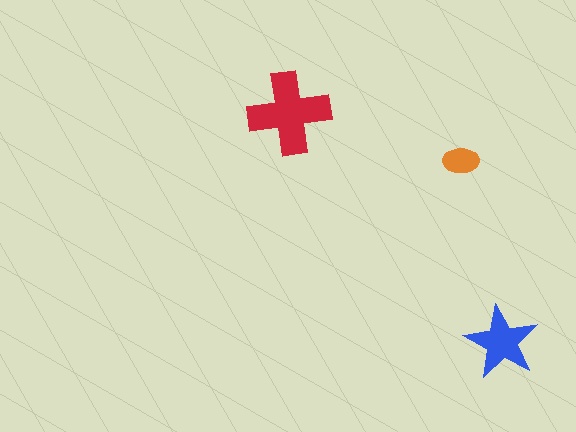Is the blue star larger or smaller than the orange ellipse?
Larger.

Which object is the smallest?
The orange ellipse.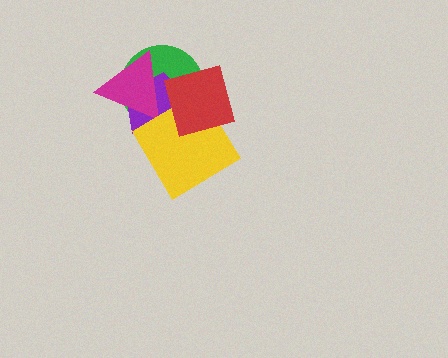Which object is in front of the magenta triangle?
The red diamond is in front of the magenta triangle.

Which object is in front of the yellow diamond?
The red diamond is in front of the yellow diamond.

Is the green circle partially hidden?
Yes, it is partially covered by another shape.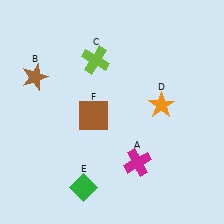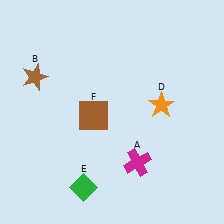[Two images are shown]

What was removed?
The lime cross (C) was removed in Image 2.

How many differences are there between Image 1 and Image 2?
There is 1 difference between the two images.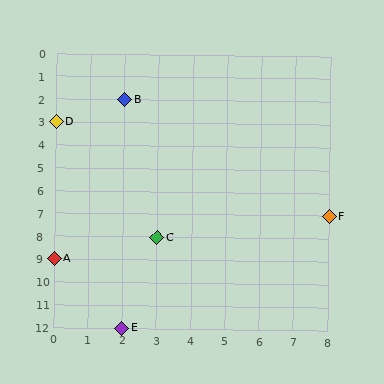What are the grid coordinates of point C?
Point C is at grid coordinates (3, 8).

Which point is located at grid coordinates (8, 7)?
Point F is at (8, 7).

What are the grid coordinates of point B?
Point B is at grid coordinates (2, 2).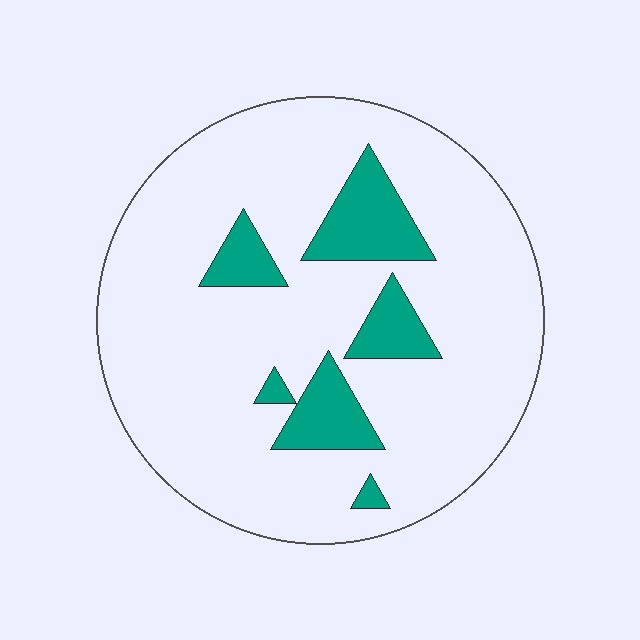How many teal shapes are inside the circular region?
6.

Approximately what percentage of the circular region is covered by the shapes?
Approximately 15%.